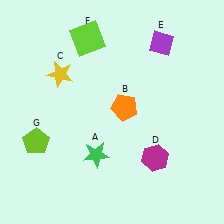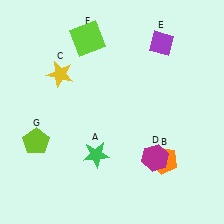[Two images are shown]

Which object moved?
The orange pentagon (B) moved down.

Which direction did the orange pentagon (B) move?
The orange pentagon (B) moved down.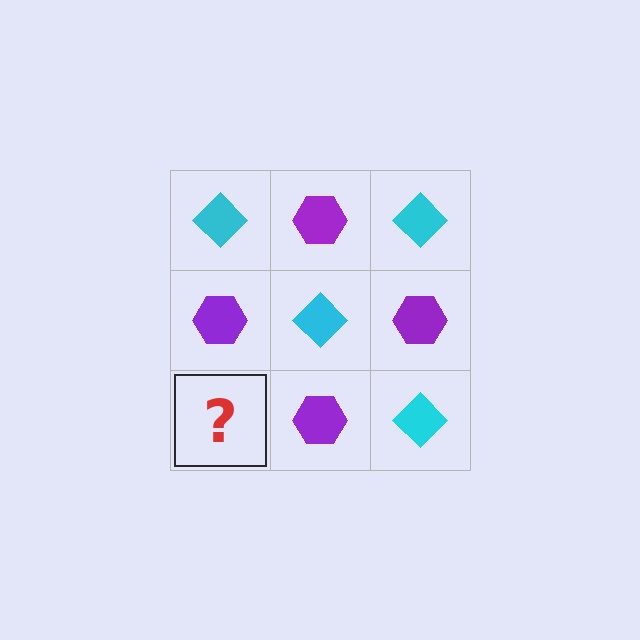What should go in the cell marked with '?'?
The missing cell should contain a cyan diamond.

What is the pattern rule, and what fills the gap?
The rule is that it alternates cyan diamond and purple hexagon in a checkerboard pattern. The gap should be filled with a cyan diamond.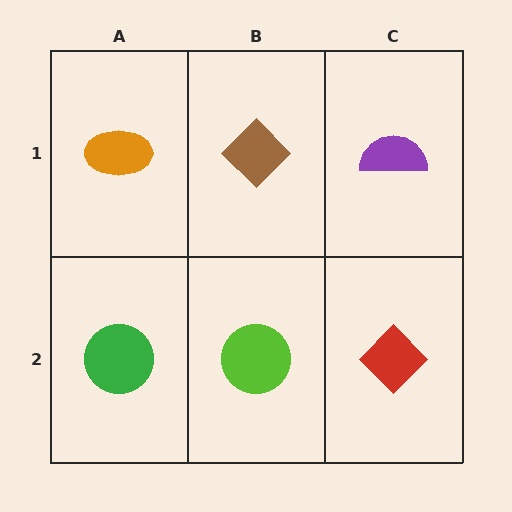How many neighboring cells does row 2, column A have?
2.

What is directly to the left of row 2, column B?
A green circle.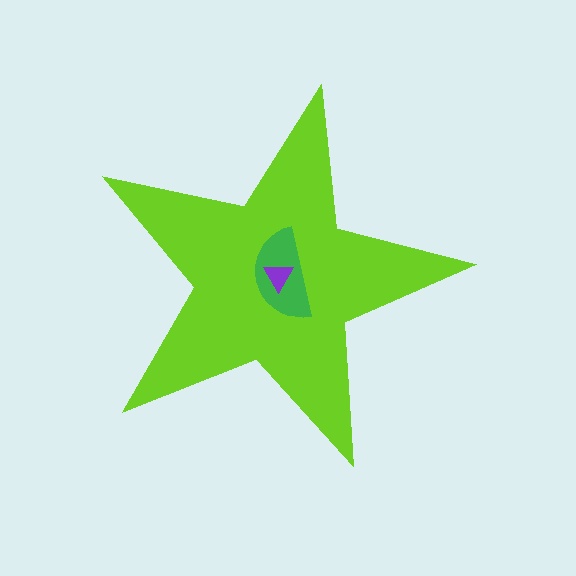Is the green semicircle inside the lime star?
Yes.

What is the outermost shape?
The lime star.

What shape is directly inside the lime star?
The green semicircle.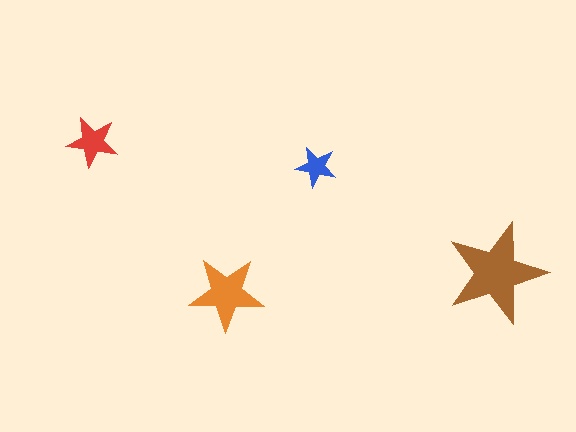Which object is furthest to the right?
The brown star is rightmost.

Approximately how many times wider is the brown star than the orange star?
About 1.5 times wider.